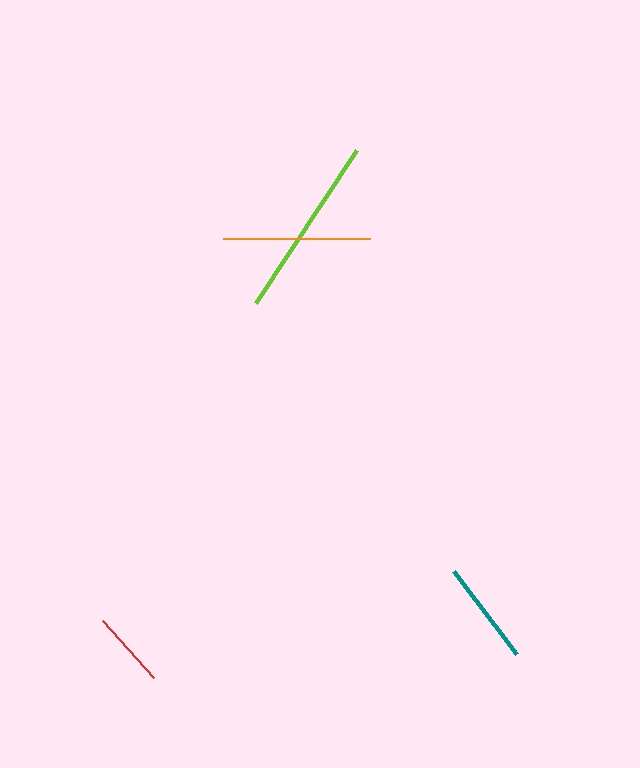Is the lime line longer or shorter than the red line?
The lime line is longer than the red line.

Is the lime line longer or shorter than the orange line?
The lime line is longer than the orange line.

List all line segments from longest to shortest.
From longest to shortest: lime, orange, teal, red.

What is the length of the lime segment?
The lime segment is approximately 184 pixels long.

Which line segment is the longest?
The lime line is the longest at approximately 184 pixels.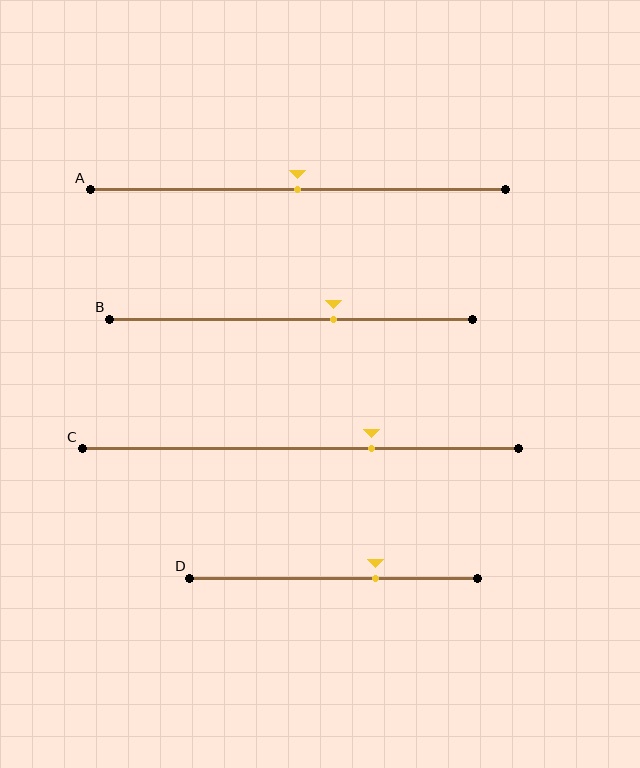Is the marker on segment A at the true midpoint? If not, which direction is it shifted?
Yes, the marker on segment A is at the true midpoint.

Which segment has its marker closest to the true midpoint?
Segment A has its marker closest to the true midpoint.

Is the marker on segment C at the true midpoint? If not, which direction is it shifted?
No, the marker on segment C is shifted to the right by about 16% of the segment length.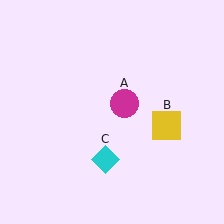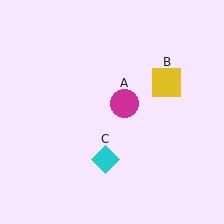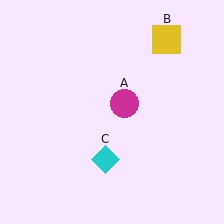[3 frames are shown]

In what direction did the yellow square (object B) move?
The yellow square (object B) moved up.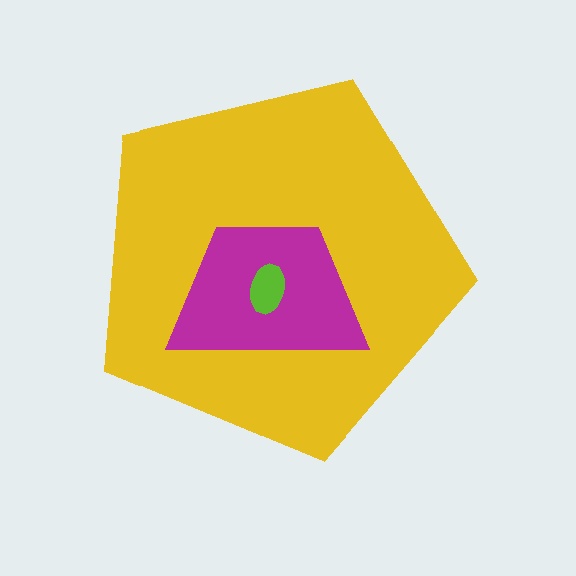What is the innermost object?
The lime ellipse.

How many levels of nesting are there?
3.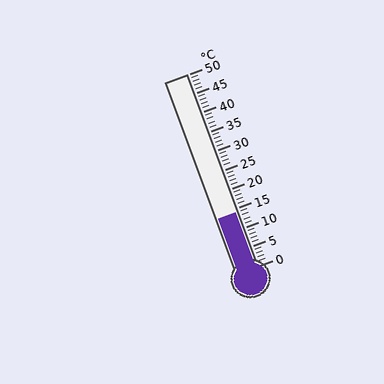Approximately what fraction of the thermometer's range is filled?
The thermometer is filled to approximately 30% of its range.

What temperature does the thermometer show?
The thermometer shows approximately 14°C.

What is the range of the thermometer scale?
The thermometer scale ranges from 0°C to 50°C.